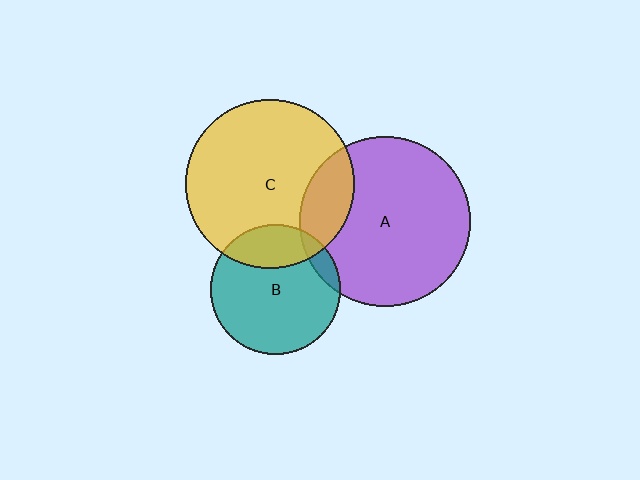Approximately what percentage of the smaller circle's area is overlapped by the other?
Approximately 10%.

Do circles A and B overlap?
Yes.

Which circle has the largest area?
Circle A (purple).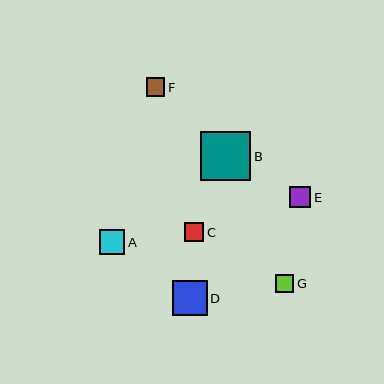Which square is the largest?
Square B is the largest with a size of approximately 50 pixels.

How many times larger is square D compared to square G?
Square D is approximately 1.9 times the size of square G.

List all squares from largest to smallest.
From largest to smallest: B, D, A, E, C, F, G.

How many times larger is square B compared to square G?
Square B is approximately 2.7 times the size of square G.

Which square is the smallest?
Square G is the smallest with a size of approximately 18 pixels.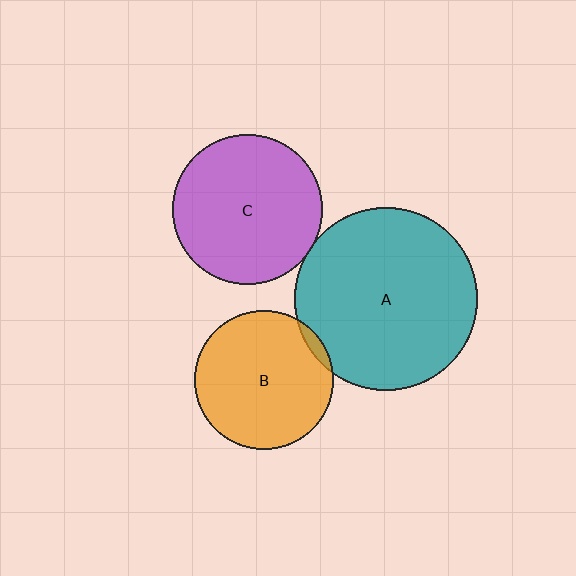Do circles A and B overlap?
Yes.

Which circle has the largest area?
Circle A (teal).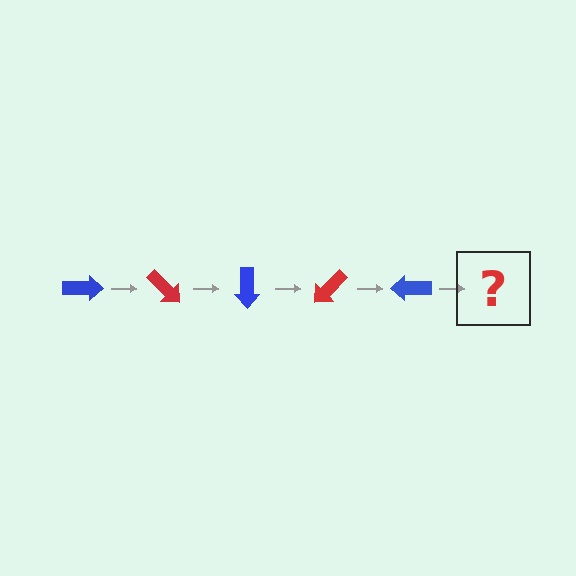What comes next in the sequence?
The next element should be a red arrow, rotated 225 degrees from the start.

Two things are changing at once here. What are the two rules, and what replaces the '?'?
The two rules are that it rotates 45 degrees each step and the color cycles through blue and red. The '?' should be a red arrow, rotated 225 degrees from the start.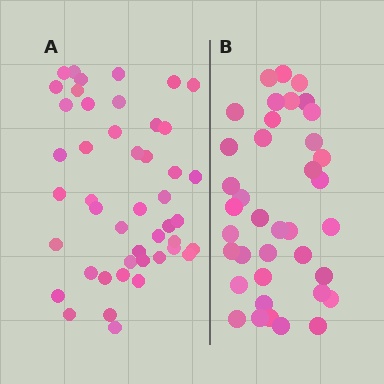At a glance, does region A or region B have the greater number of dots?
Region A (the left region) has more dots.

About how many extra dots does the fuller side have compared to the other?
Region A has roughly 8 or so more dots than region B.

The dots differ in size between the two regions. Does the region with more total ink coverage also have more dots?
No. Region B has more total ink coverage because its dots are larger, but region A actually contains more individual dots. Total area can be misleading — the number of items is what matters here.